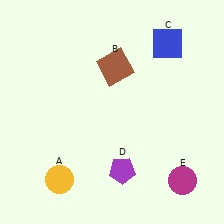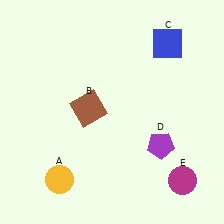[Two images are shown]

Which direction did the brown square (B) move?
The brown square (B) moved down.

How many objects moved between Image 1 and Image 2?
2 objects moved between the two images.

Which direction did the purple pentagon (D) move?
The purple pentagon (D) moved right.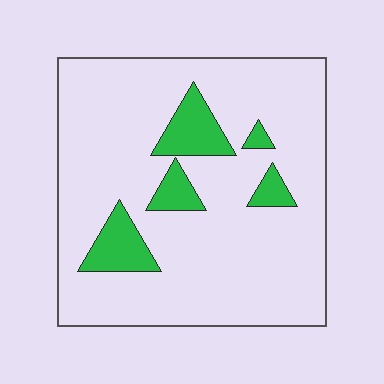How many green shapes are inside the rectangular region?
5.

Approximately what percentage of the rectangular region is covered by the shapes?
Approximately 15%.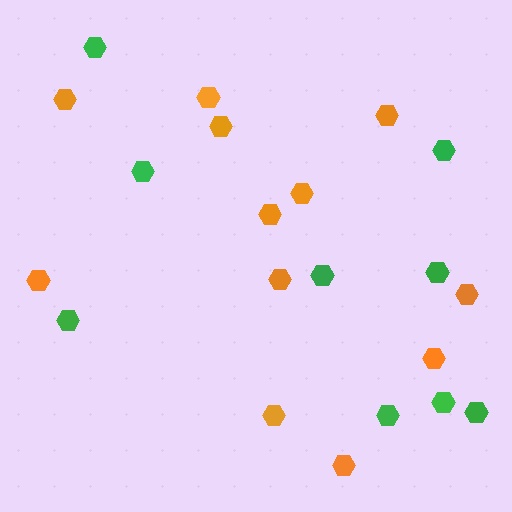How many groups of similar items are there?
There are 2 groups: one group of orange hexagons (12) and one group of green hexagons (9).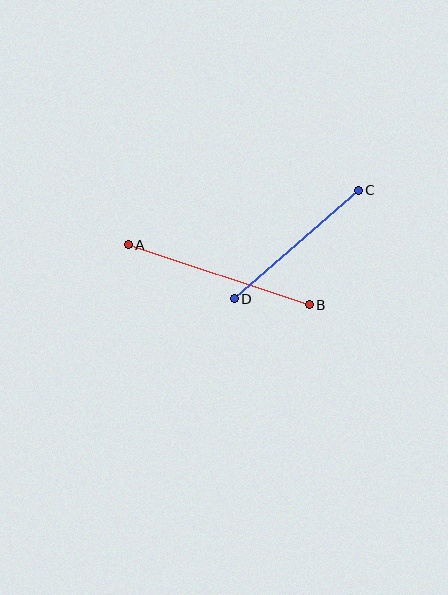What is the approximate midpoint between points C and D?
The midpoint is at approximately (296, 244) pixels.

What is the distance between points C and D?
The distance is approximately 165 pixels.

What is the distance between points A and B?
The distance is approximately 191 pixels.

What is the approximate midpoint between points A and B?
The midpoint is at approximately (219, 275) pixels.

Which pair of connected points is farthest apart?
Points A and B are farthest apart.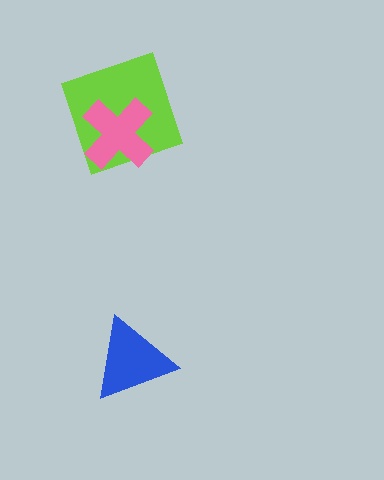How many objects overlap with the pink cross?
1 object overlaps with the pink cross.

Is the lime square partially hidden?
Yes, it is partially covered by another shape.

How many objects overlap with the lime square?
1 object overlaps with the lime square.